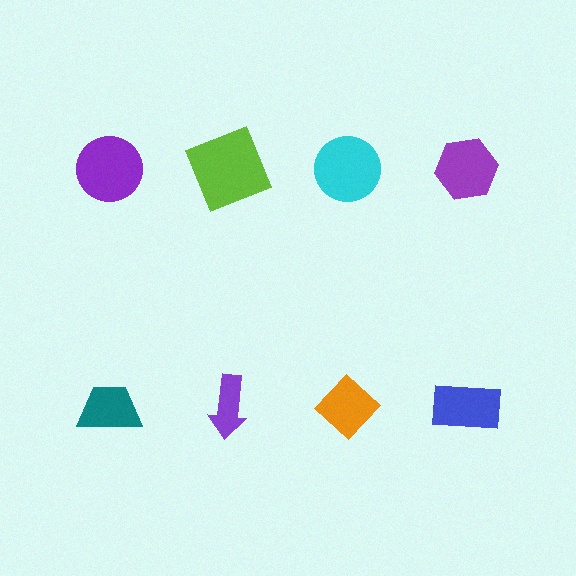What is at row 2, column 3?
An orange diamond.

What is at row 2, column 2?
A purple arrow.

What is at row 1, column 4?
A purple hexagon.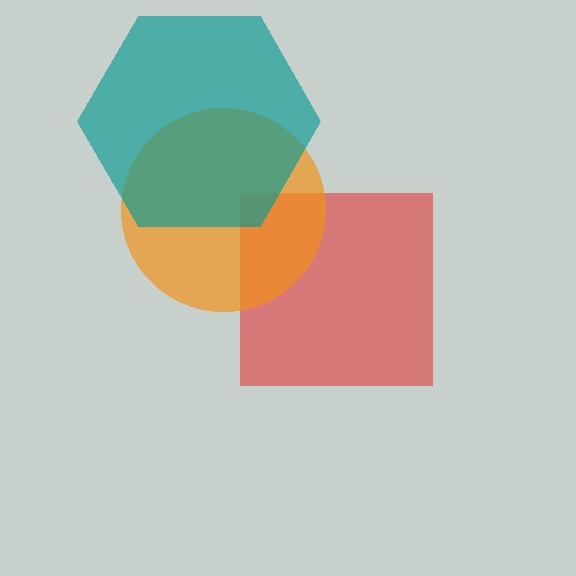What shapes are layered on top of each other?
The layered shapes are: a red square, an orange circle, a teal hexagon.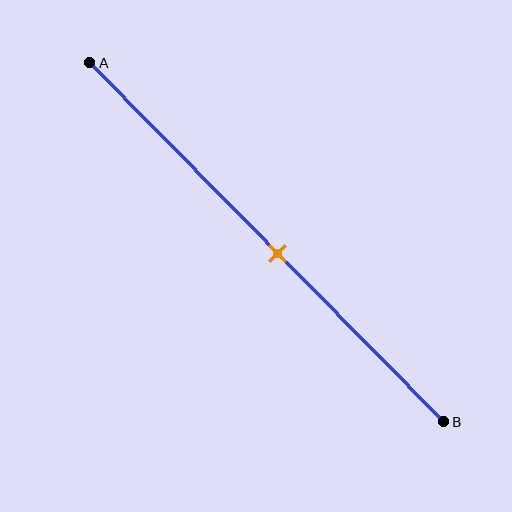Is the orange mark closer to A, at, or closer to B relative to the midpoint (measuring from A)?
The orange mark is closer to point B than the midpoint of segment AB.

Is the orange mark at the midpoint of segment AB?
No, the mark is at about 55% from A, not at the 50% midpoint.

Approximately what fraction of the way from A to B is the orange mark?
The orange mark is approximately 55% of the way from A to B.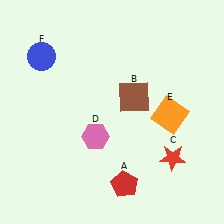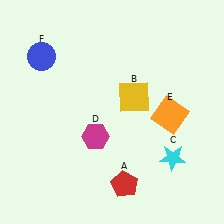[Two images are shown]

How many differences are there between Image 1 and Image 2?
There are 3 differences between the two images.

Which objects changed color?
B changed from brown to yellow. C changed from red to cyan. D changed from pink to magenta.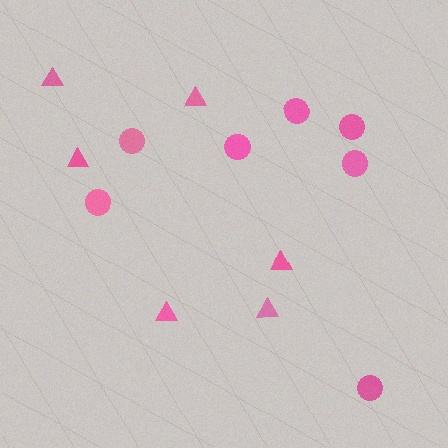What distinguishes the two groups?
There are 2 groups: one group of circles (7) and one group of triangles (6).